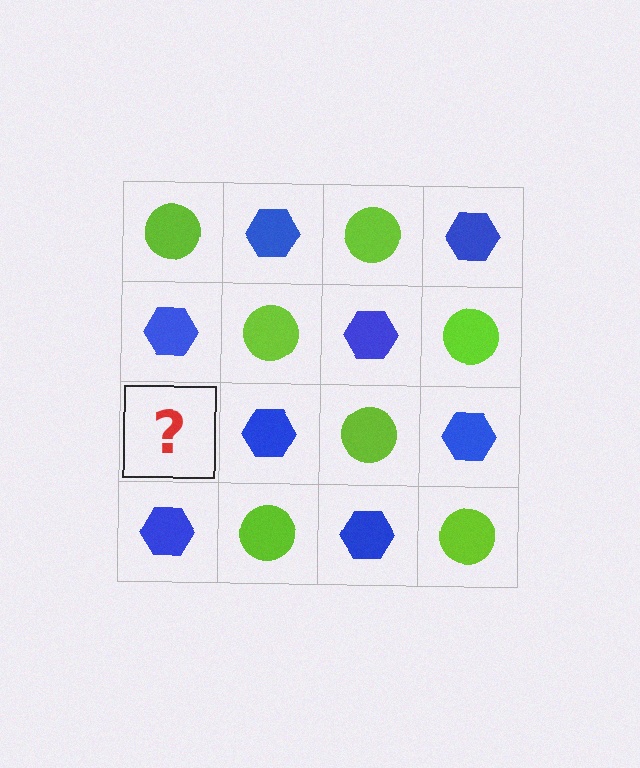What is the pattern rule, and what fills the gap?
The rule is that it alternates lime circle and blue hexagon in a checkerboard pattern. The gap should be filled with a lime circle.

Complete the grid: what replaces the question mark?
The question mark should be replaced with a lime circle.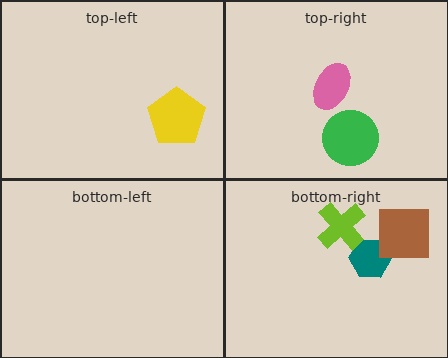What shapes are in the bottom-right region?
The teal hexagon, the lime cross, the brown square.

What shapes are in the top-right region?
The pink ellipse, the green circle.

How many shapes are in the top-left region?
1.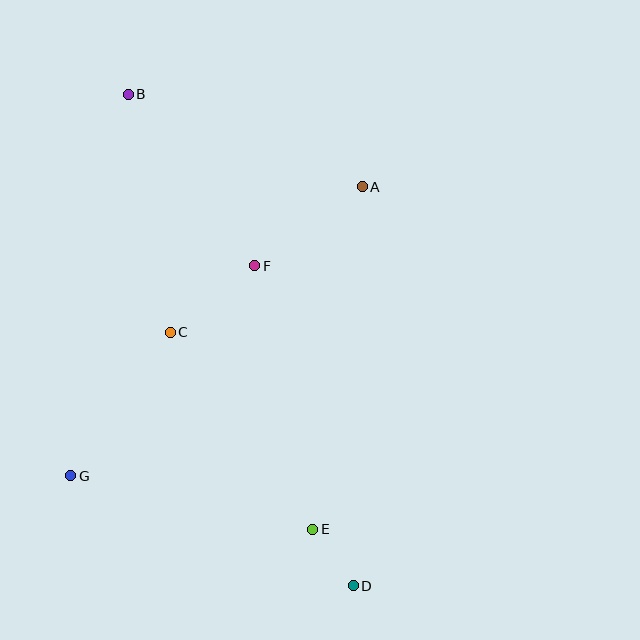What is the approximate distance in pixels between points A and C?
The distance between A and C is approximately 241 pixels.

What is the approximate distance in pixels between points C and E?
The distance between C and E is approximately 243 pixels.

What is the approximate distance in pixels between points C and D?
The distance between C and D is approximately 313 pixels.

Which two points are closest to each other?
Points D and E are closest to each other.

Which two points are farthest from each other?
Points B and D are farthest from each other.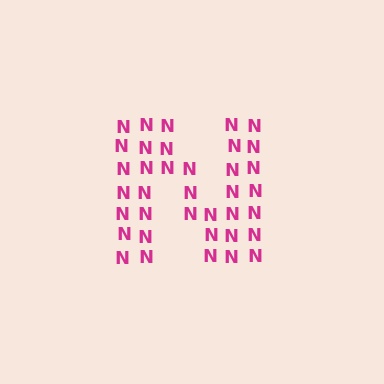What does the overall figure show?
The overall figure shows the letter N.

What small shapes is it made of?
It is made of small letter N's.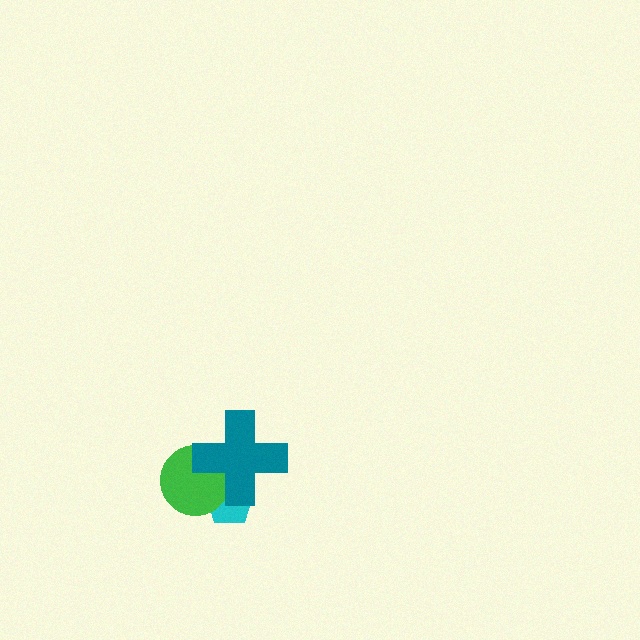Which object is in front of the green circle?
The teal cross is in front of the green circle.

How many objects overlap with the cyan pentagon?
2 objects overlap with the cyan pentagon.